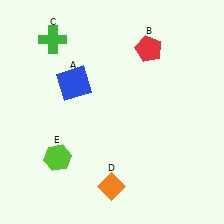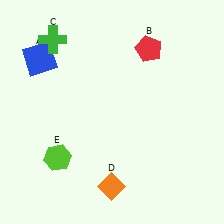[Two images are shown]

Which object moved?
The blue square (A) moved left.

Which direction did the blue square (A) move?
The blue square (A) moved left.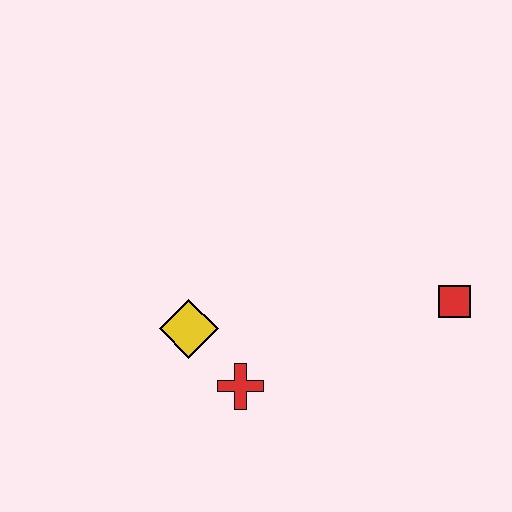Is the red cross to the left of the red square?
Yes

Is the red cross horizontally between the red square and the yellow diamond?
Yes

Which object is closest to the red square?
The red cross is closest to the red square.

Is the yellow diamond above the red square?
No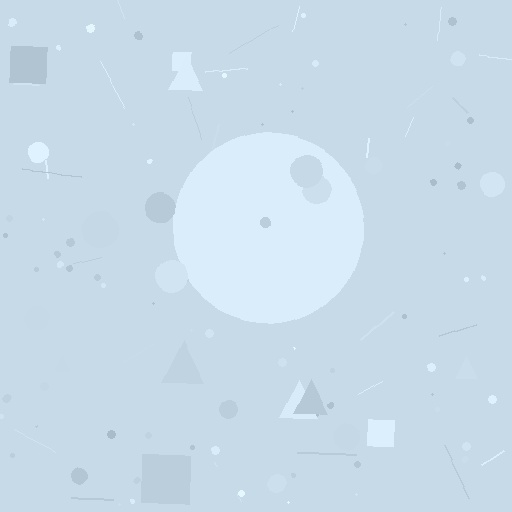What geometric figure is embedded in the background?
A circle is embedded in the background.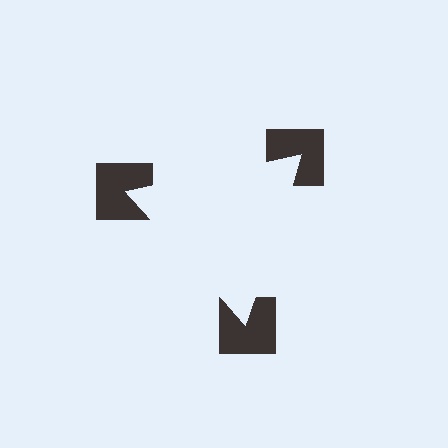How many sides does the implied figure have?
3 sides.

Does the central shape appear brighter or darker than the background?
It typically appears slightly brighter than the background, even though no actual brightness change is drawn.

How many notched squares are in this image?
There are 3 — one at each vertex of the illusory triangle.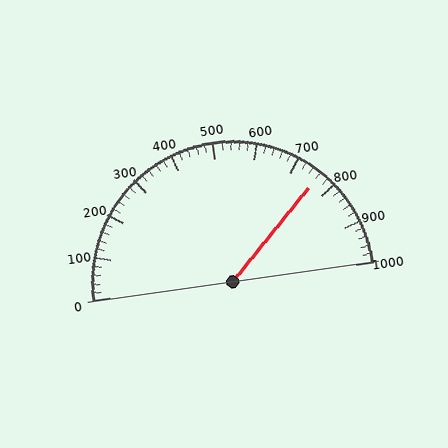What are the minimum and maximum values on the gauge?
The gauge ranges from 0 to 1000.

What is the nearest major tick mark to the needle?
The nearest major tick mark is 800.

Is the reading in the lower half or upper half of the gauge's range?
The reading is in the upper half of the range (0 to 1000).